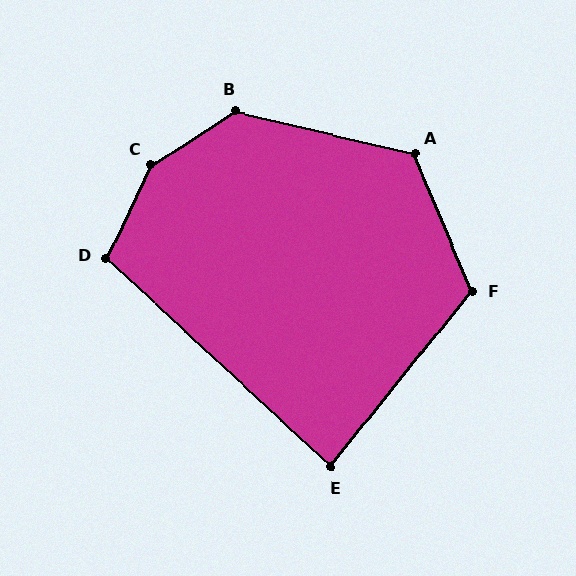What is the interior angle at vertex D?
Approximately 107 degrees (obtuse).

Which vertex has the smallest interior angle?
E, at approximately 86 degrees.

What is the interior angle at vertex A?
Approximately 126 degrees (obtuse).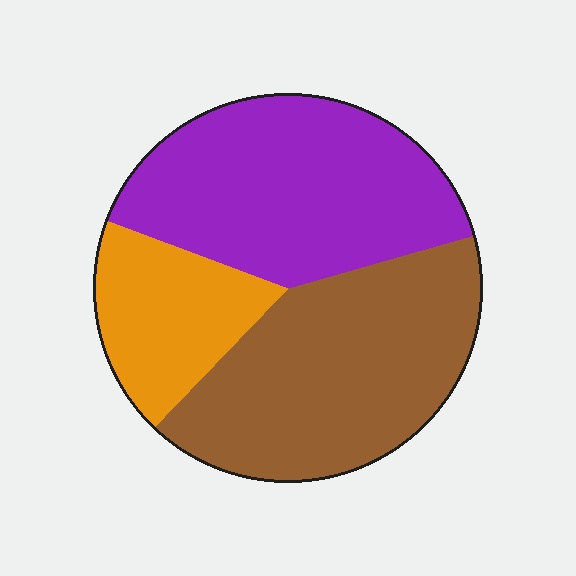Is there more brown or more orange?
Brown.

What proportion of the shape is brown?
Brown covers roughly 40% of the shape.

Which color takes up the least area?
Orange, at roughly 20%.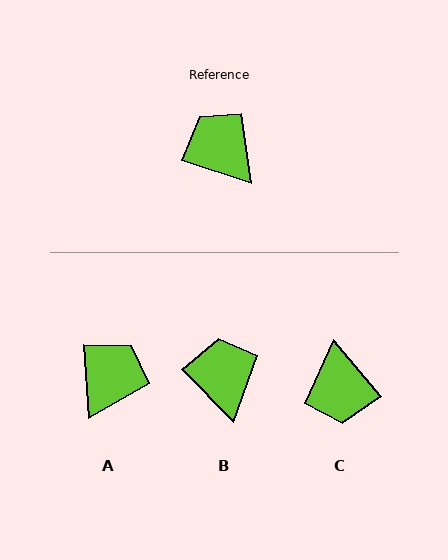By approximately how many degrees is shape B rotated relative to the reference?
Approximately 27 degrees clockwise.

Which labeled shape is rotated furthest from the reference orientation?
C, about 148 degrees away.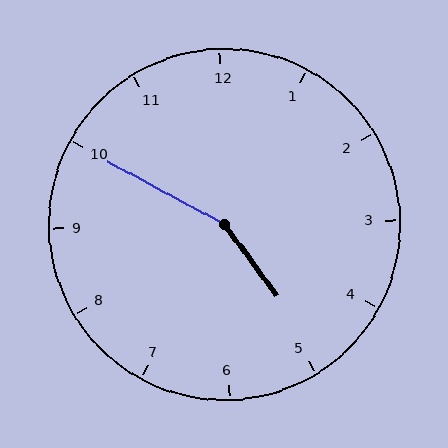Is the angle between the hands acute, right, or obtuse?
It is obtuse.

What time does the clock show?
4:50.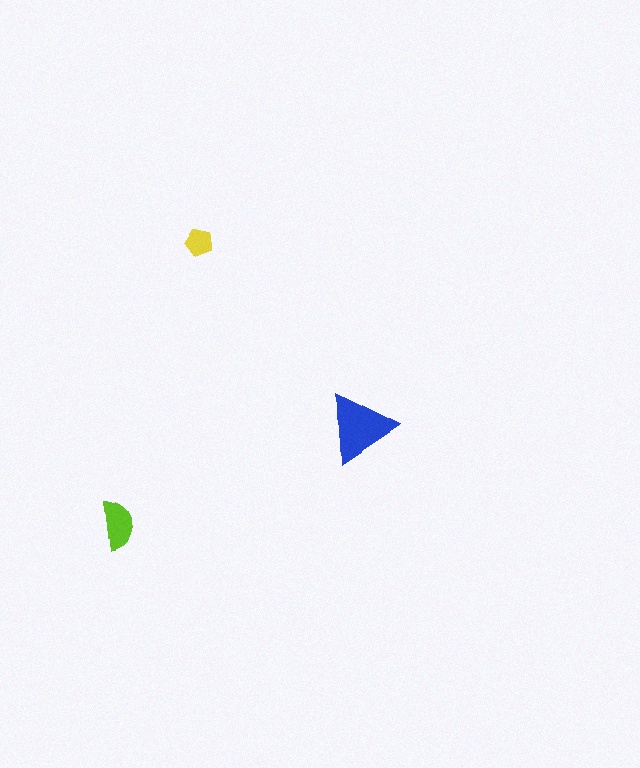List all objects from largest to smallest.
The blue triangle, the lime semicircle, the yellow pentagon.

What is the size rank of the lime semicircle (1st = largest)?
2nd.